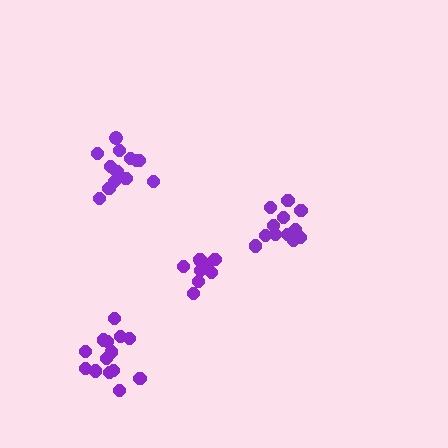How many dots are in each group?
Group 1: 13 dots, Group 2: 13 dots, Group 3: 14 dots, Group 4: 10 dots (50 total).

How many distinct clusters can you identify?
There are 4 distinct clusters.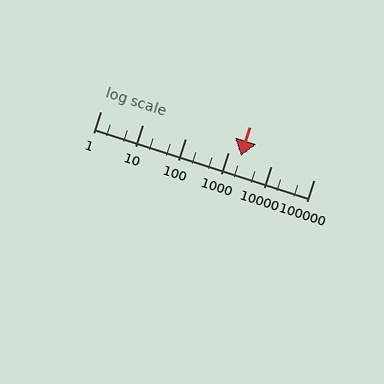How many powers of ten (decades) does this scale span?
The scale spans 5 decades, from 1 to 100000.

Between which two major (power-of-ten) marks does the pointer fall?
The pointer is between 1000 and 10000.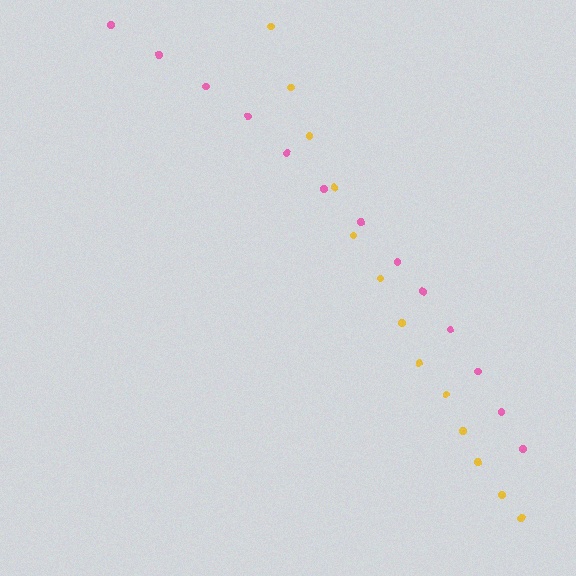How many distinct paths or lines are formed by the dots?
There are 2 distinct paths.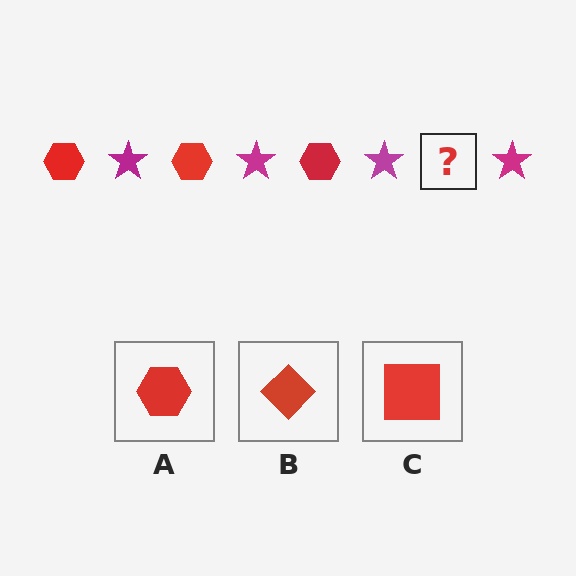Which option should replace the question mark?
Option A.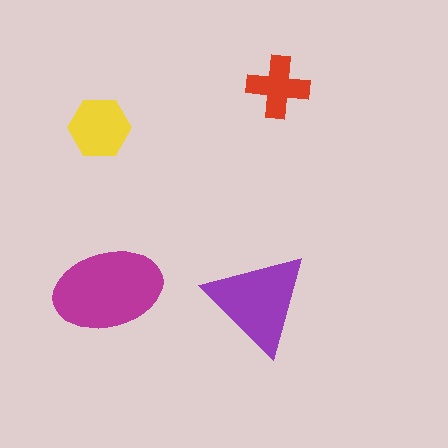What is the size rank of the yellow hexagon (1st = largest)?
3rd.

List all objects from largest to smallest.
The magenta ellipse, the purple triangle, the yellow hexagon, the red cross.